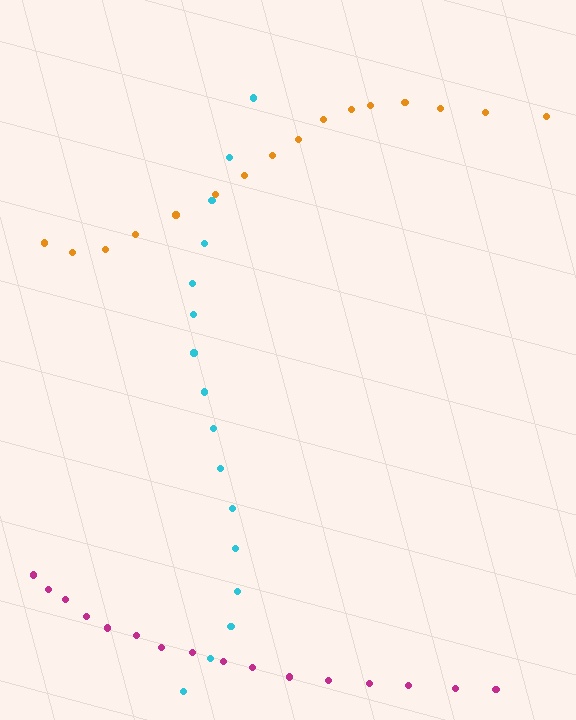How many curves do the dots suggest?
There are 3 distinct paths.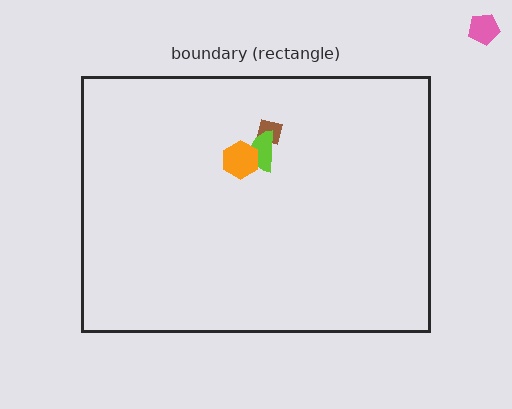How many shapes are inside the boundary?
3 inside, 1 outside.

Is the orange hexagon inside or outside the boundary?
Inside.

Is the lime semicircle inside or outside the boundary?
Inside.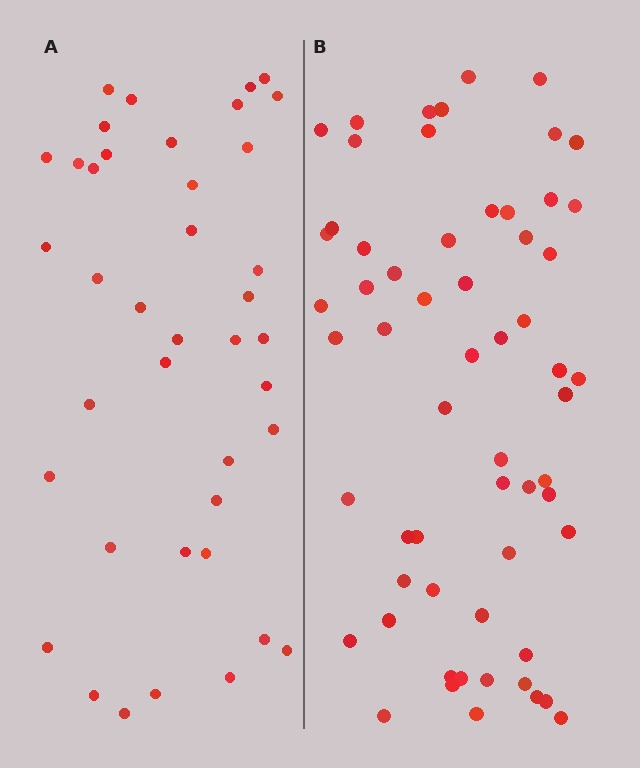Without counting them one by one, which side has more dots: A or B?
Region B (the right region) has more dots.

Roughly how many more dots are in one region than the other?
Region B has approximately 20 more dots than region A.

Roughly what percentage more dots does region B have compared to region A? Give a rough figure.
About 50% more.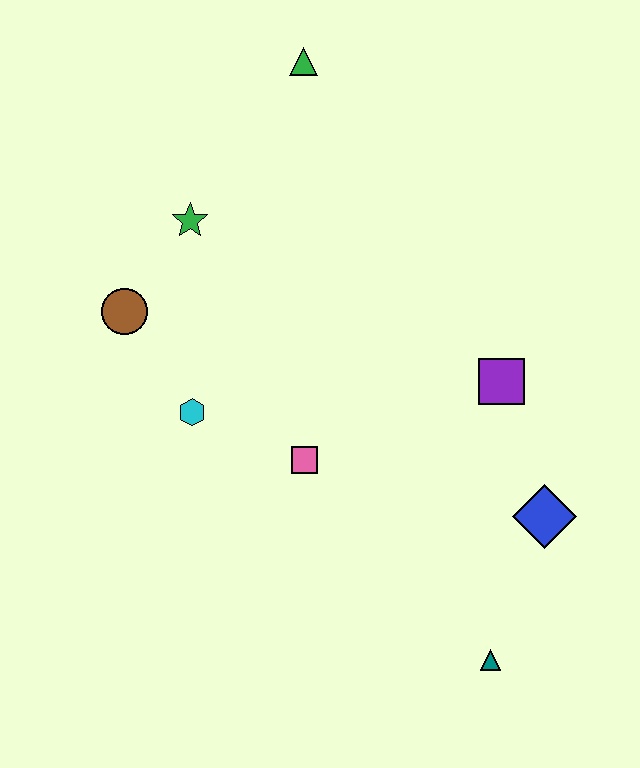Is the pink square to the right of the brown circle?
Yes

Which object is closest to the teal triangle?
The blue diamond is closest to the teal triangle.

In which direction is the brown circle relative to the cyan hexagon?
The brown circle is above the cyan hexagon.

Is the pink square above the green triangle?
No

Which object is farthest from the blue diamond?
The green triangle is farthest from the blue diamond.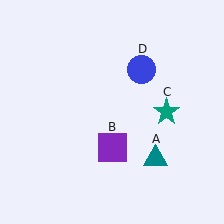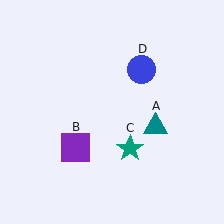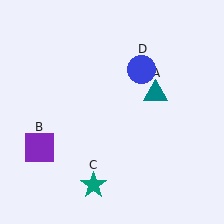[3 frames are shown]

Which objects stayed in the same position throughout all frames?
Blue circle (object D) remained stationary.